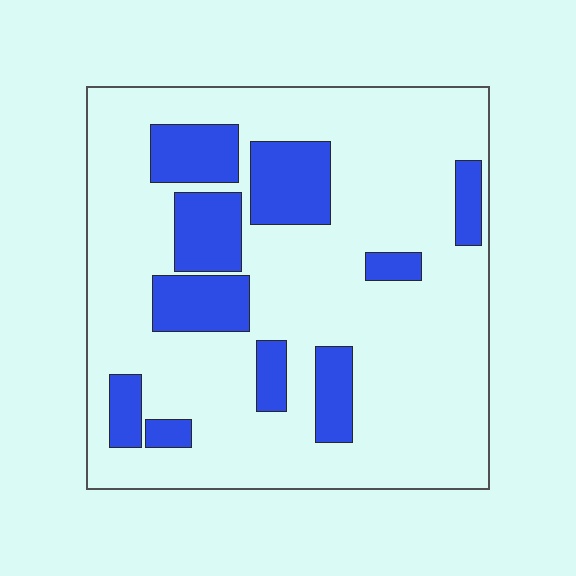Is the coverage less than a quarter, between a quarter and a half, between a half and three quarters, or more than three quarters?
Less than a quarter.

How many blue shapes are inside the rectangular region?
10.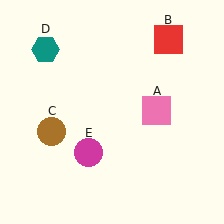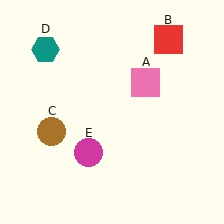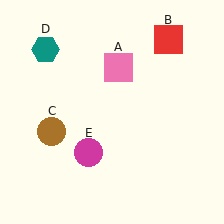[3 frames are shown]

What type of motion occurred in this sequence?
The pink square (object A) rotated counterclockwise around the center of the scene.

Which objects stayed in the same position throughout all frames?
Red square (object B) and brown circle (object C) and teal hexagon (object D) and magenta circle (object E) remained stationary.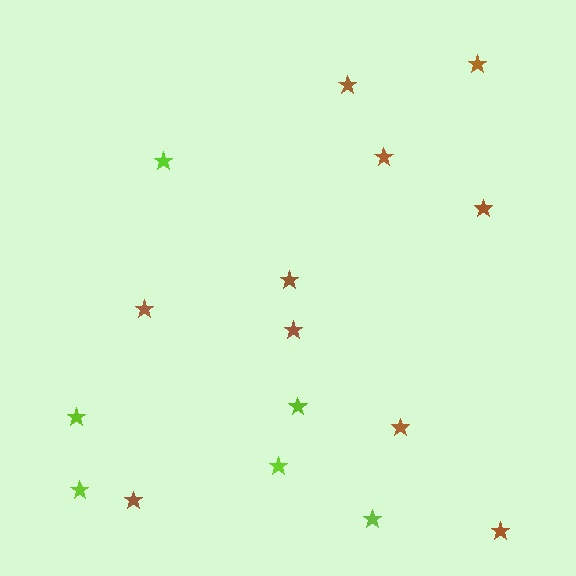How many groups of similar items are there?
There are 2 groups: one group of brown stars (10) and one group of lime stars (6).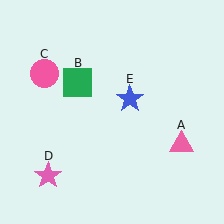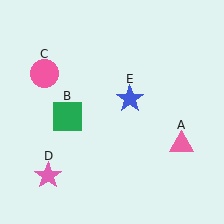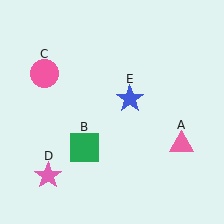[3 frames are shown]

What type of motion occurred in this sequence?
The green square (object B) rotated counterclockwise around the center of the scene.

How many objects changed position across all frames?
1 object changed position: green square (object B).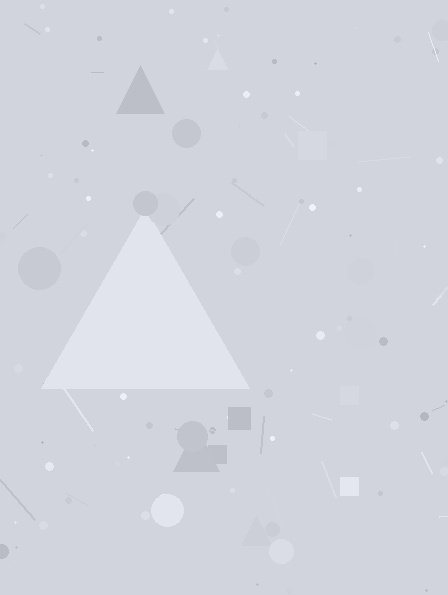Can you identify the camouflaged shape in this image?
The camouflaged shape is a triangle.